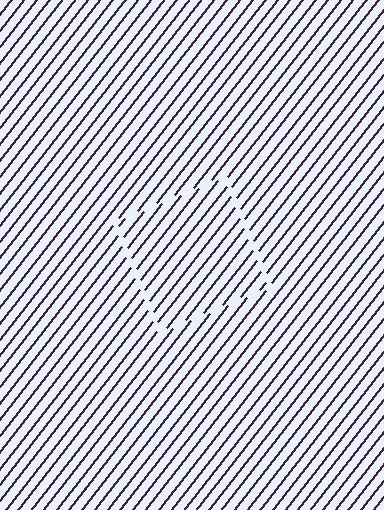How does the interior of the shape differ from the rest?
The interior of the shape contains the same grating, shifted by half a period — the contour is defined by the phase discontinuity where line-ends from the inner and outer gratings abut.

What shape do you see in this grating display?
An illusory square. The interior of the shape contains the same grating, shifted by half a period — the contour is defined by the phase discontinuity where line-ends from the inner and outer gratings abut.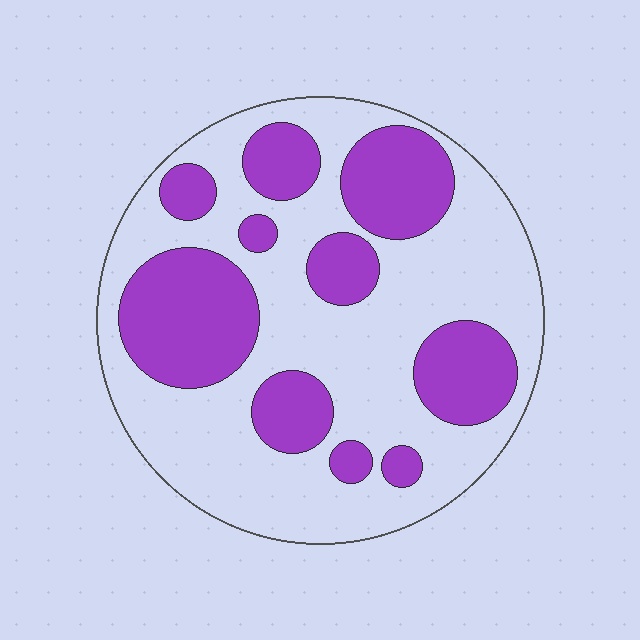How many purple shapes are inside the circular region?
10.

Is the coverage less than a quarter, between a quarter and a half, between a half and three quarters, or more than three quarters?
Between a quarter and a half.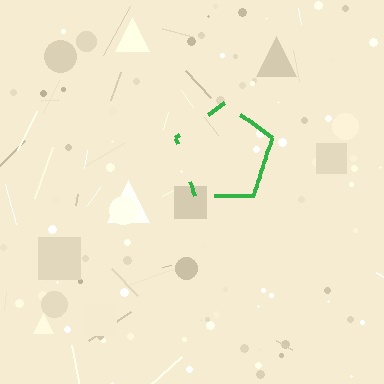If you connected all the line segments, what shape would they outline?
They would outline a pentagon.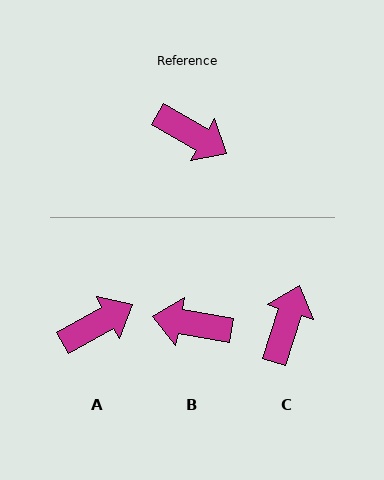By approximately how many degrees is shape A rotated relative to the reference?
Approximately 59 degrees counter-clockwise.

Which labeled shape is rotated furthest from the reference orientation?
B, about 160 degrees away.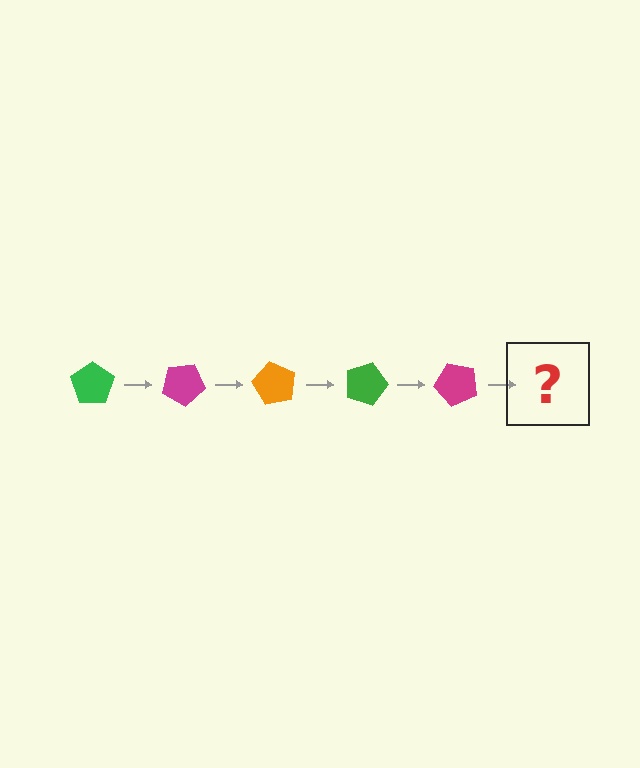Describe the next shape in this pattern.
It should be an orange pentagon, rotated 150 degrees from the start.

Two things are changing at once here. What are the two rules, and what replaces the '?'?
The two rules are that it rotates 30 degrees each step and the color cycles through green, magenta, and orange. The '?' should be an orange pentagon, rotated 150 degrees from the start.